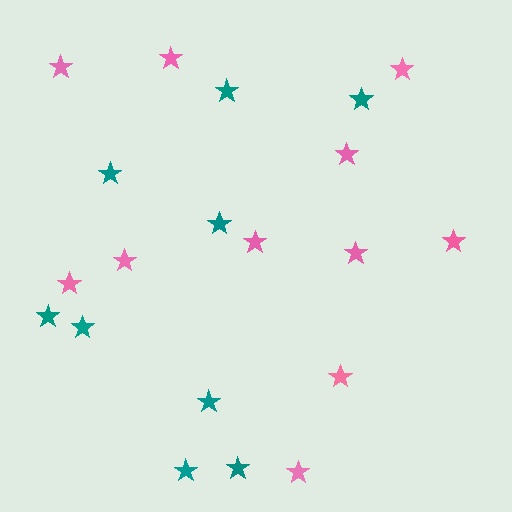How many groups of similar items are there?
There are 2 groups: one group of pink stars (11) and one group of teal stars (9).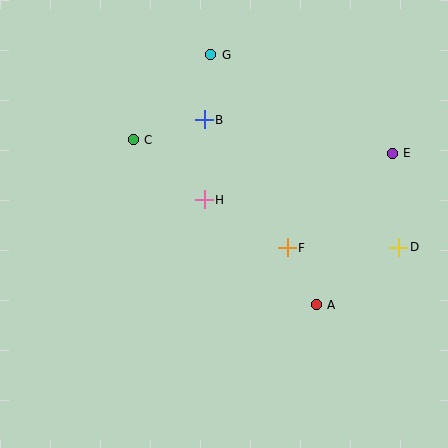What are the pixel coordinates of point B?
Point B is at (204, 120).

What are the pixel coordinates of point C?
Point C is at (133, 140).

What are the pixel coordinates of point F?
Point F is at (287, 248).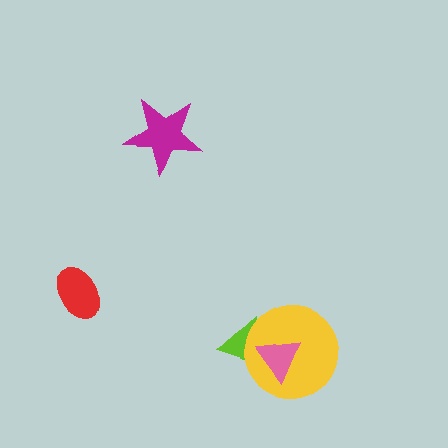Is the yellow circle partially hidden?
Yes, it is partially covered by another shape.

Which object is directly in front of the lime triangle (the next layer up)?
The yellow circle is directly in front of the lime triangle.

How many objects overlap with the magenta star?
0 objects overlap with the magenta star.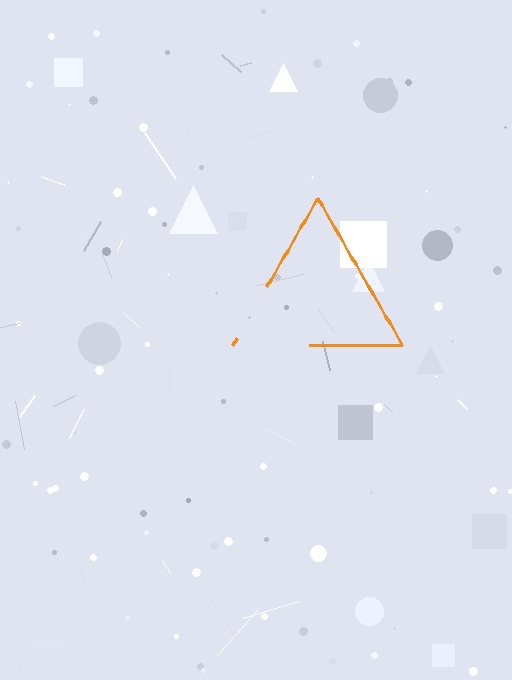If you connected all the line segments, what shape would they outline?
They would outline a triangle.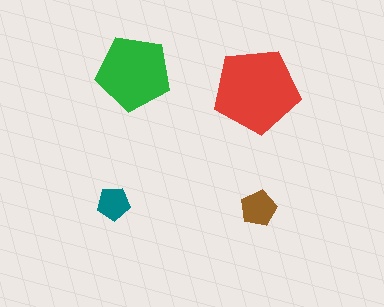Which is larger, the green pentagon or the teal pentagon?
The green one.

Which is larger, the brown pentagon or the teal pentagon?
The brown one.